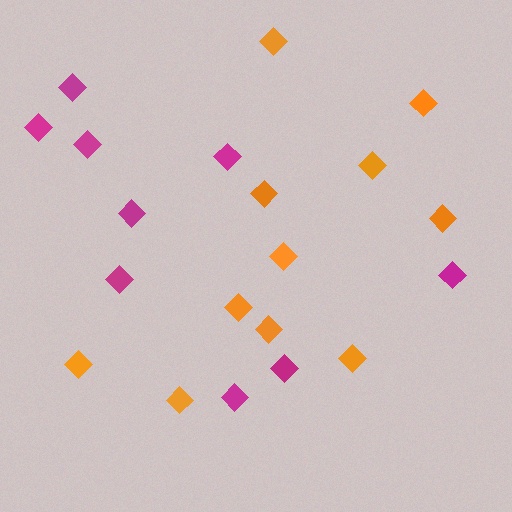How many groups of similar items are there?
There are 2 groups: one group of orange diamonds (11) and one group of magenta diamonds (9).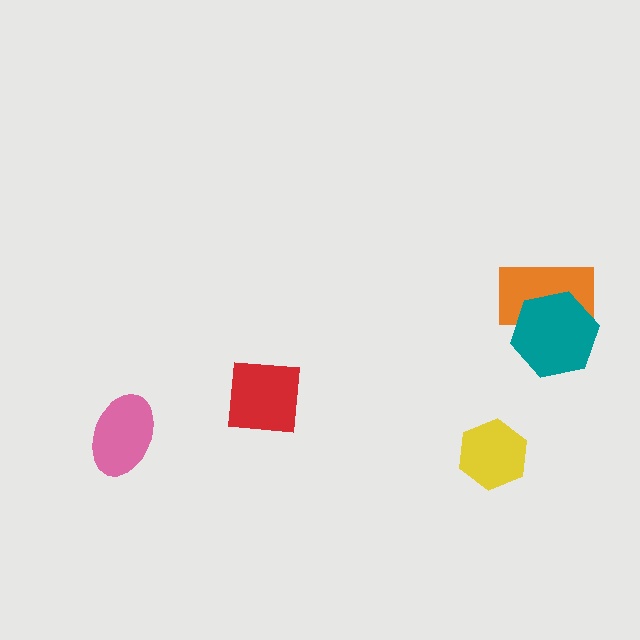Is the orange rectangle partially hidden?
Yes, it is partially covered by another shape.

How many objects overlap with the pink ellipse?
0 objects overlap with the pink ellipse.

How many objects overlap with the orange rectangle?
1 object overlaps with the orange rectangle.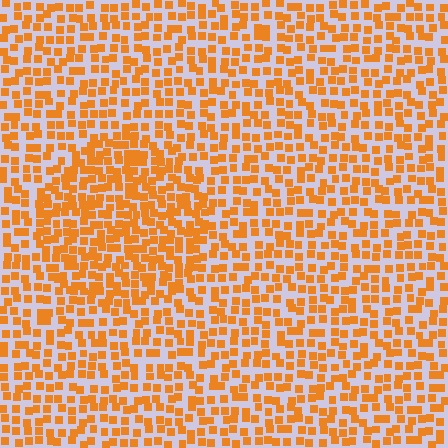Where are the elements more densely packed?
The elements are more densely packed inside the circle boundary.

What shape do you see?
I see a circle.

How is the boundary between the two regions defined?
The boundary is defined by a change in element density (approximately 1.6x ratio). All elements are the same color, size, and shape.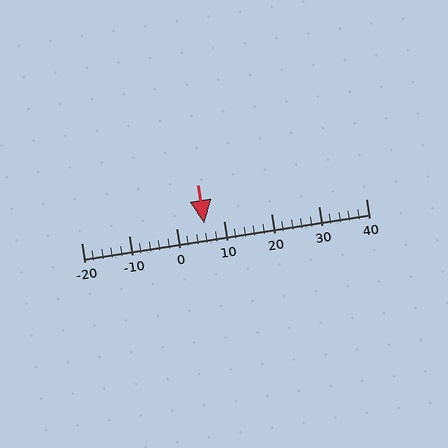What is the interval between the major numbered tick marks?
The major tick marks are spaced 10 units apart.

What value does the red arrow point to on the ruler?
The red arrow points to approximately 6.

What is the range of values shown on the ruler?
The ruler shows values from -20 to 40.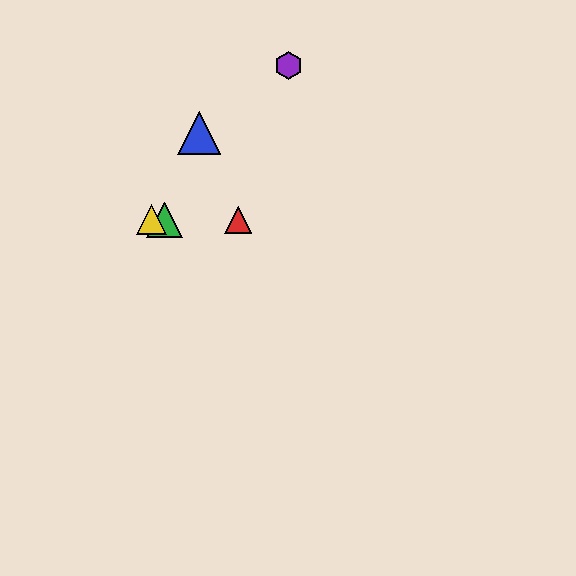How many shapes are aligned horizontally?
3 shapes (the red triangle, the green triangle, the yellow triangle) are aligned horizontally.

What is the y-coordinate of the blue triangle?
The blue triangle is at y≈133.